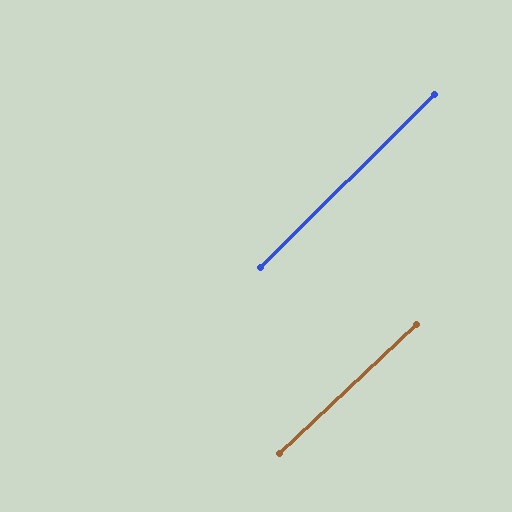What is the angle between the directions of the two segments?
Approximately 2 degrees.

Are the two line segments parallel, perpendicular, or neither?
Parallel — their directions differ by only 1.7°.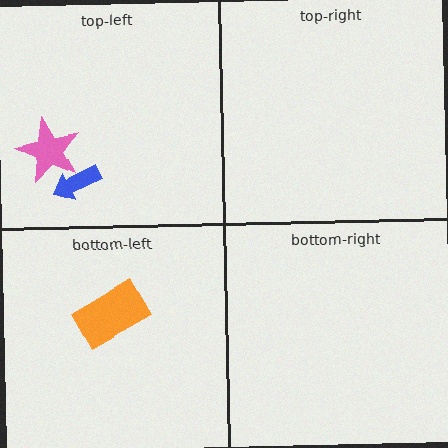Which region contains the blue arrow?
The top-left region.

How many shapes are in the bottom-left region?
1.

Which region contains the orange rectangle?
The bottom-left region.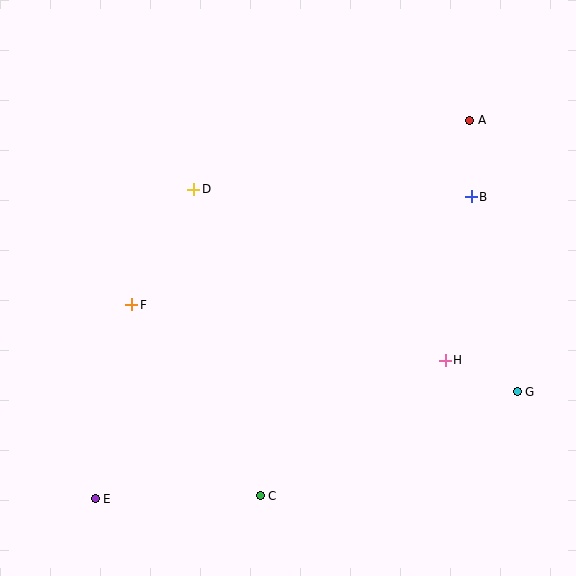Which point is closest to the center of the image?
Point D at (194, 189) is closest to the center.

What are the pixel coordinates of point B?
Point B is at (471, 197).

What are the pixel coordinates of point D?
Point D is at (194, 189).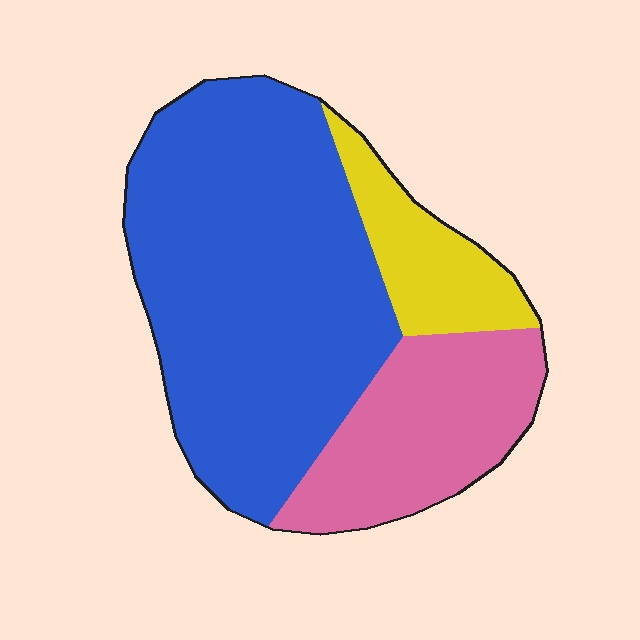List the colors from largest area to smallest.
From largest to smallest: blue, pink, yellow.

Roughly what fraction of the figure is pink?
Pink takes up about one quarter (1/4) of the figure.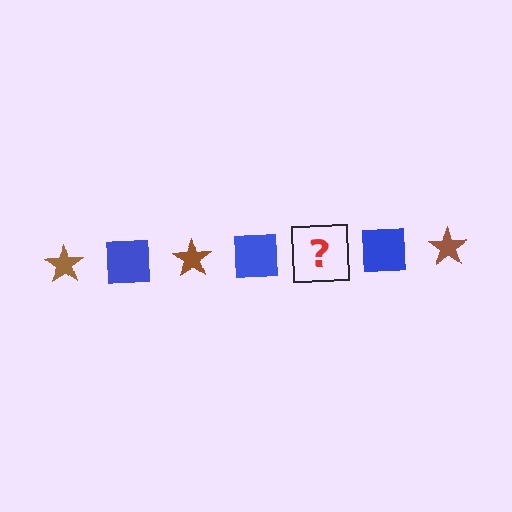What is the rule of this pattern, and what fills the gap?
The rule is that the pattern alternates between brown star and blue square. The gap should be filled with a brown star.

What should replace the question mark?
The question mark should be replaced with a brown star.